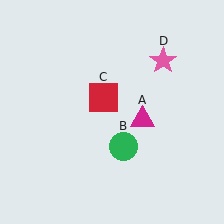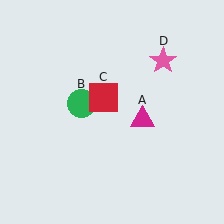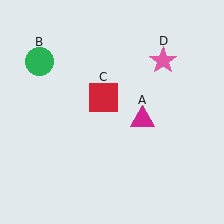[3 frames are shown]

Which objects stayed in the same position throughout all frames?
Magenta triangle (object A) and red square (object C) and pink star (object D) remained stationary.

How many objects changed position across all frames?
1 object changed position: green circle (object B).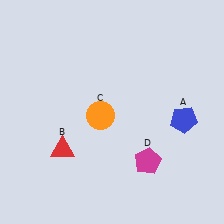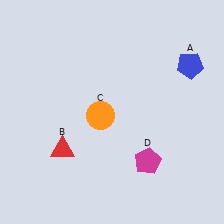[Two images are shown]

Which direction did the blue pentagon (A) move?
The blue pentagon (A) moved up.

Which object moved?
The blue pentagon (A) moved up.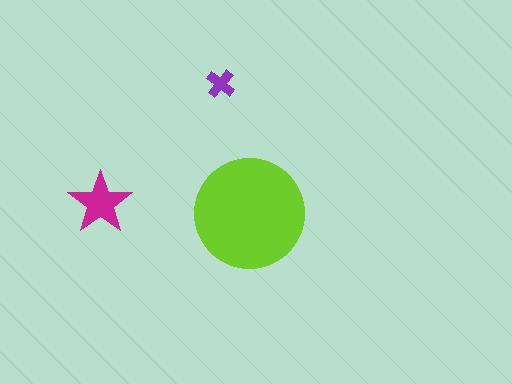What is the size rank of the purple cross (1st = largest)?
3rd.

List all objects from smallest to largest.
The purple cross, the magenta star, the lime circle.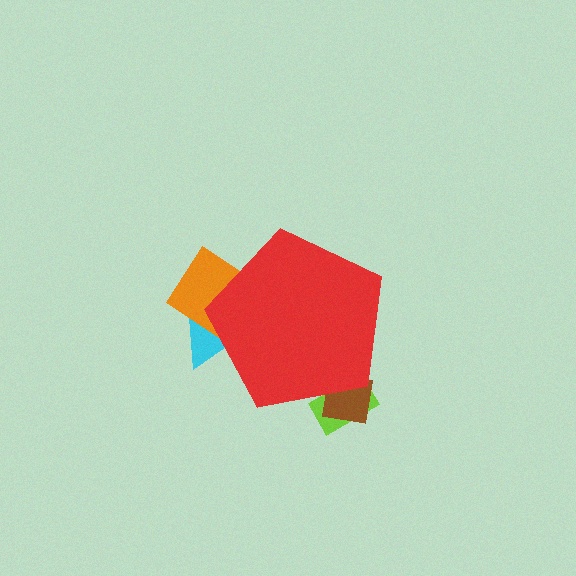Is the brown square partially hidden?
Yes, the brown square is partially hidden behind the red pentagon.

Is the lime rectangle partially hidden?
Yes, the lime rectangle is partially hidden behind the red pentagon.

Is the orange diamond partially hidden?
Yes, the orange diamond is partially hidden behind the red pentagon.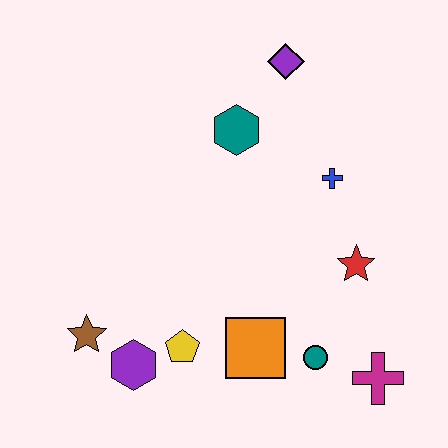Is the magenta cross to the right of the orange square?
Yes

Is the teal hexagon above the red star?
Yes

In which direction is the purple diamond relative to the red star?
The purple diamond is above the red star.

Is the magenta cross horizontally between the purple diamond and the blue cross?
No